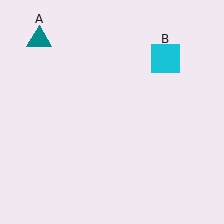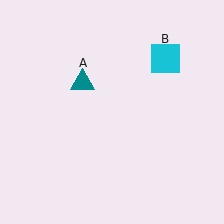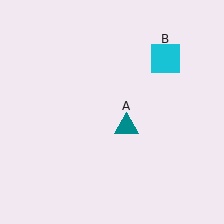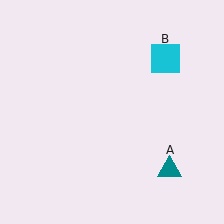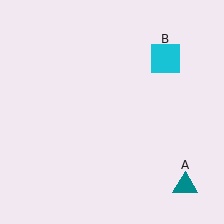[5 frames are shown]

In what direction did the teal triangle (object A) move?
The teal triangle (object A) moved down and to the right.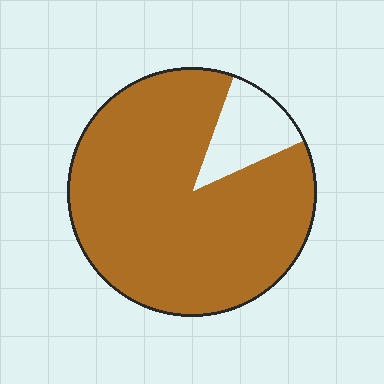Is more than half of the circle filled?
Yes.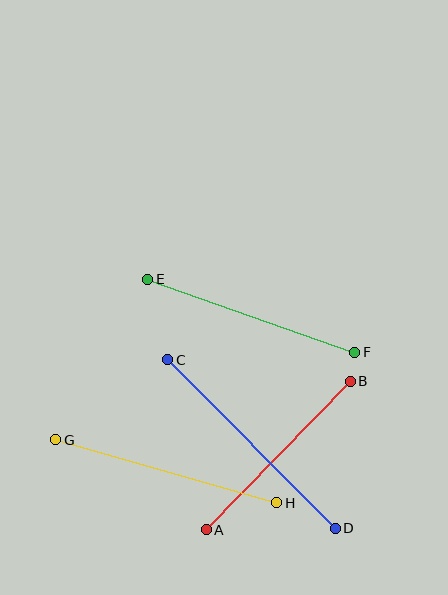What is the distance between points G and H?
The distance is approximately 230 pixels.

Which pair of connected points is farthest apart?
Points C and D are farthest apart.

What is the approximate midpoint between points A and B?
The midpoint is at approximately (278, 455) pixels.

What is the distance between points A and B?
The distance is approximately 207 pixels.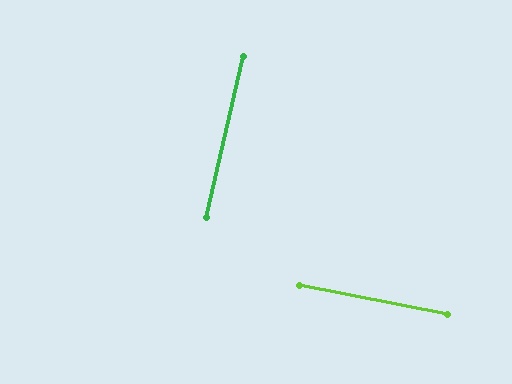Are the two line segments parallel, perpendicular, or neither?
Perpendicular — they meet at approximately 88°.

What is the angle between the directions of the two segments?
Approximately 88 degrees.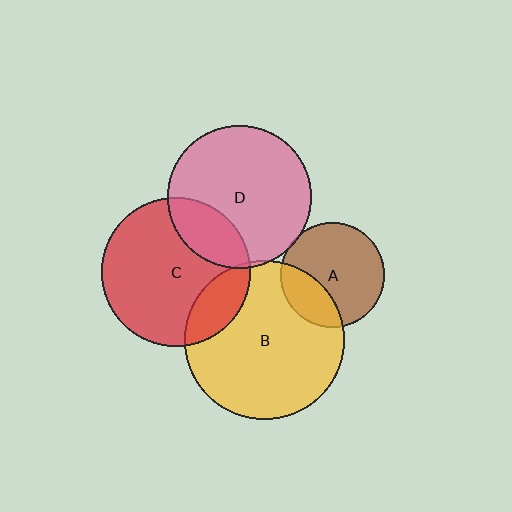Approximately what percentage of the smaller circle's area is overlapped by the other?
Approximately 20%.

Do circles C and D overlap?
Yes.